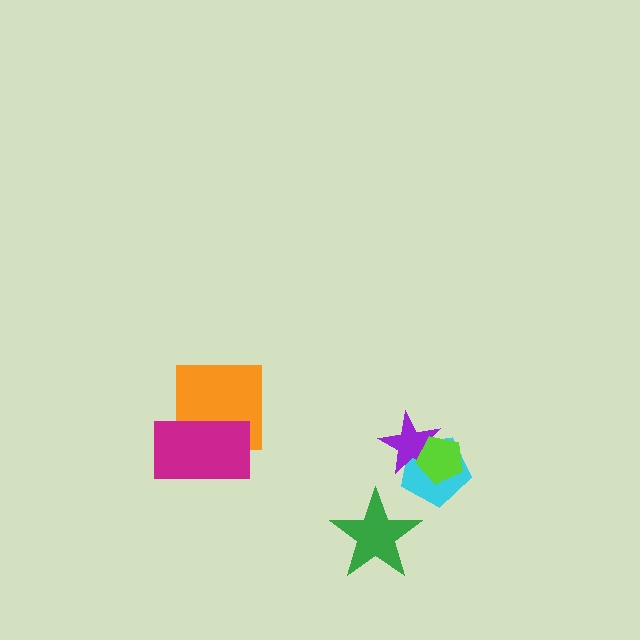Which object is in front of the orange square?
The magenta rectangle is in front of the orange square.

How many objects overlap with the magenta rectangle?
1 object overlaps with the magenta rectangle.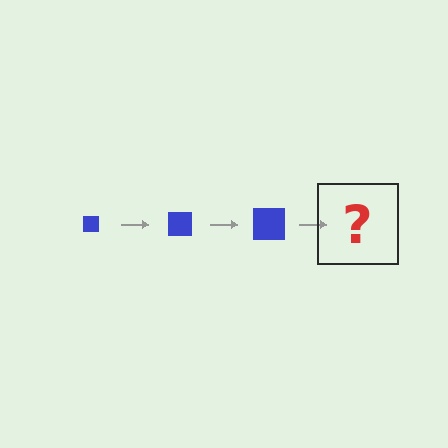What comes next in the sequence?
The next element should be a blue square, larger than the previous one.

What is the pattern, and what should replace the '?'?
The pattern is that the square gets progressively larger each step. The '?' should be a blue square, larger than the previous one.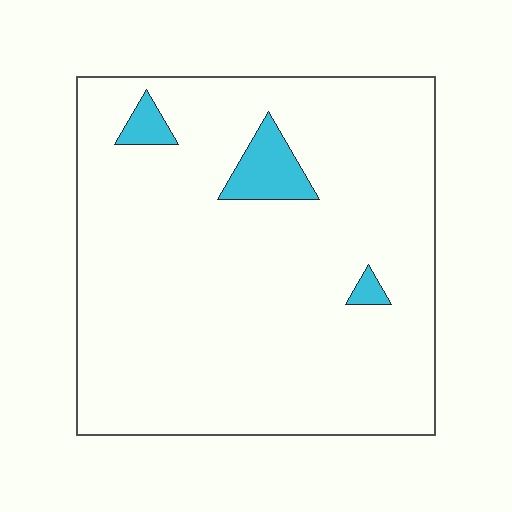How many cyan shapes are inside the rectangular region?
3.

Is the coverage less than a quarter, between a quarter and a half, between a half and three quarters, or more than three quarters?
Less than a quarter.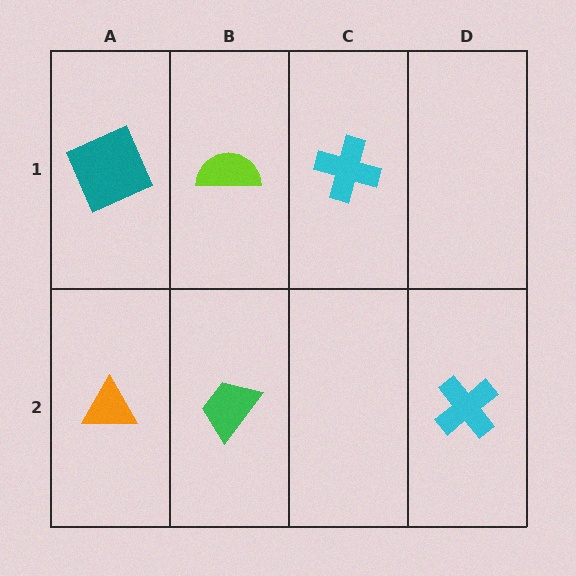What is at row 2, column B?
A green trapezoid.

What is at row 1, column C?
A cyan cross.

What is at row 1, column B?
A lime semicircle.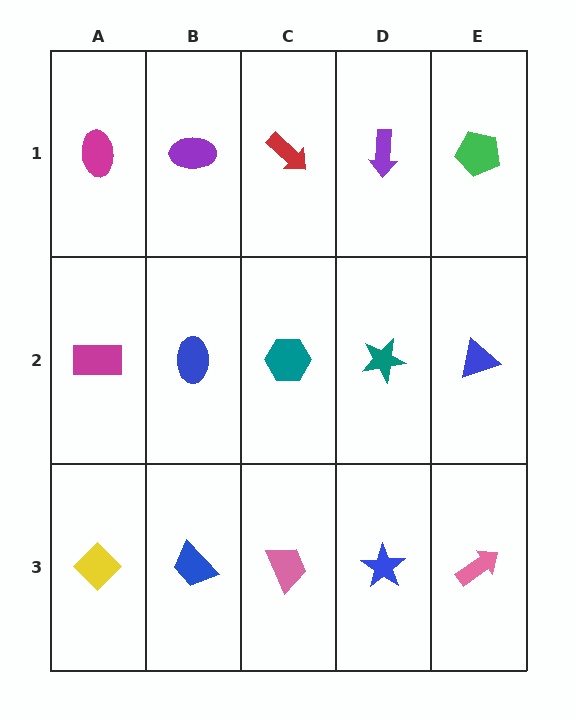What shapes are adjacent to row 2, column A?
A magenta ellipse (row 1, column A), a yellow diamond (row 3, column A), a blue ellipse (row 2, column B).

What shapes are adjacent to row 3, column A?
A magenta rectangle (row 2, column A), a blue trapezoid (row 3, column B).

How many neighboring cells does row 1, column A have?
2.